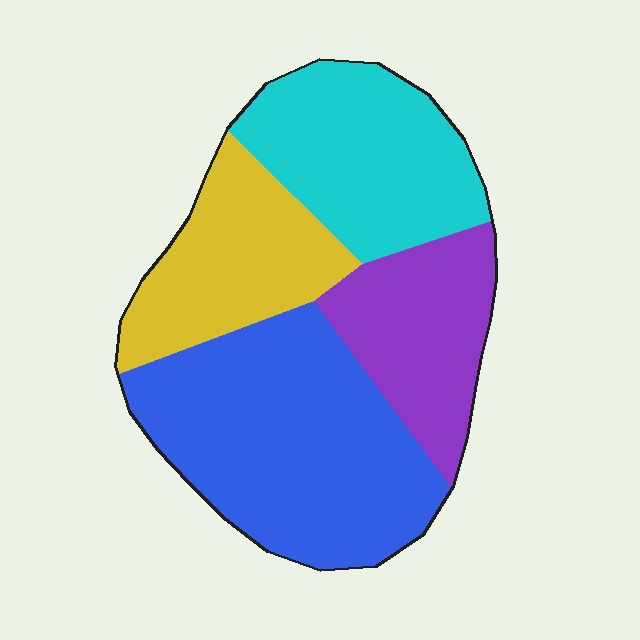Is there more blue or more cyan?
Blue.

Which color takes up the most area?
Blue, at roughly 40%.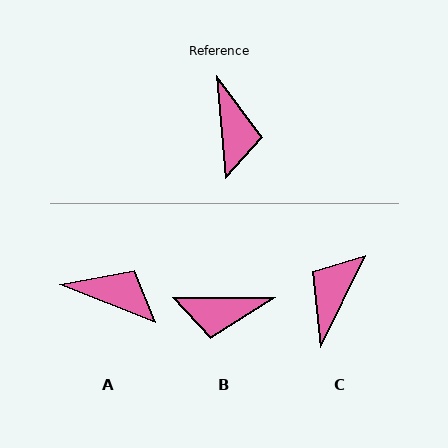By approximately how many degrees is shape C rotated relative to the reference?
Approximately 149 degrees counter-clockwise.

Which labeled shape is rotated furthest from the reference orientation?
C, about 149 degrees away.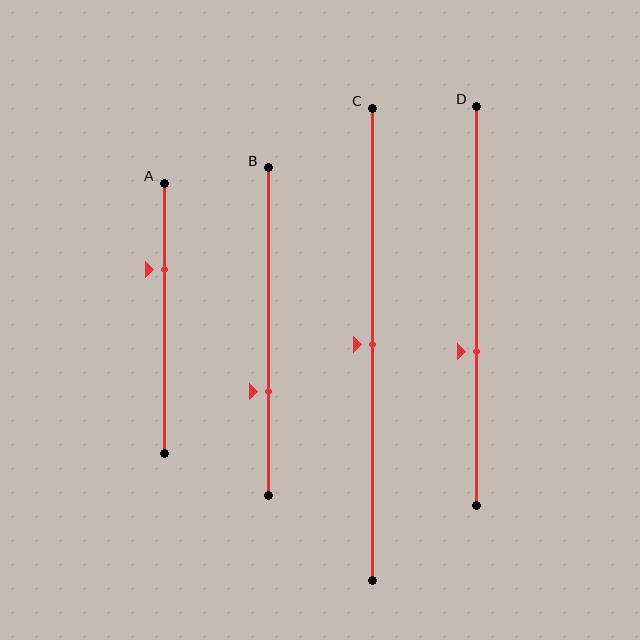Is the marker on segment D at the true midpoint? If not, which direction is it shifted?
No, the marker on segment D is shifted downward by about 11% of the segment length.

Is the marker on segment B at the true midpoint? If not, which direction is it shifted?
No, the marker on segment B is shifted downward by about 18% of the segment length.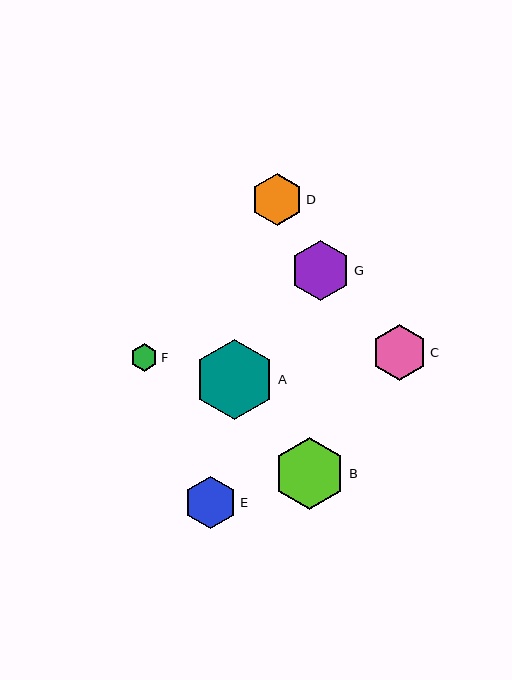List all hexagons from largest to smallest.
From largest to smallest: A, B, G, C, E, D, F.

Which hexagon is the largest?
Hexagon A is the largest with a size of approximately 80 pixels.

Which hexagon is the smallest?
Hexagon F is the smallest with a size of approximately 28 pixels.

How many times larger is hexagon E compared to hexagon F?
Hexagon E is approximately 1.9 times the size of hexagon F.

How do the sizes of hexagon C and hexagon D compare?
Hexagon C and hexagon D are approximately the same size.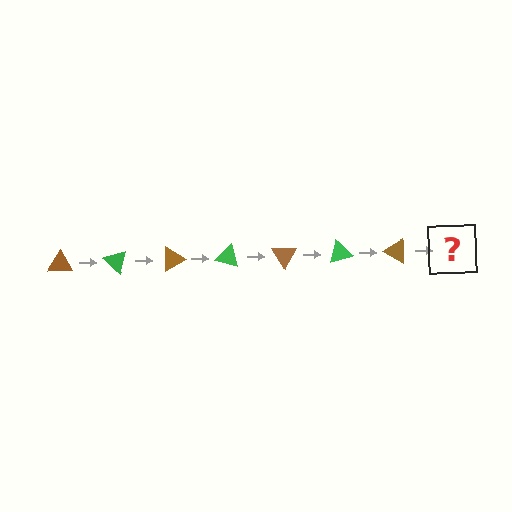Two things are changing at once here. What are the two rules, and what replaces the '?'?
The two rules are that it rotates 45 degrees each step and the color cycles through brown and green. The '?' should be a green triangle, rotated 315 degrees from the start.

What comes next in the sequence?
The next element should be a green triangle, rotated 315 degrees from the start.